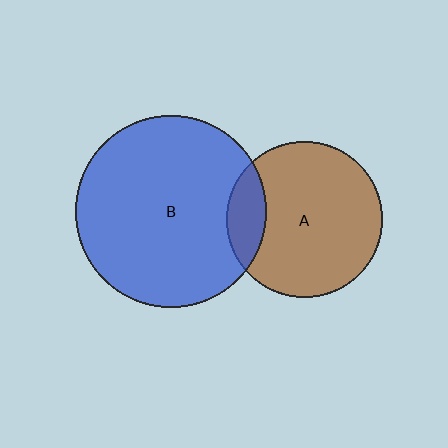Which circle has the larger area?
Circle B (blue).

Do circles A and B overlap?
Yes.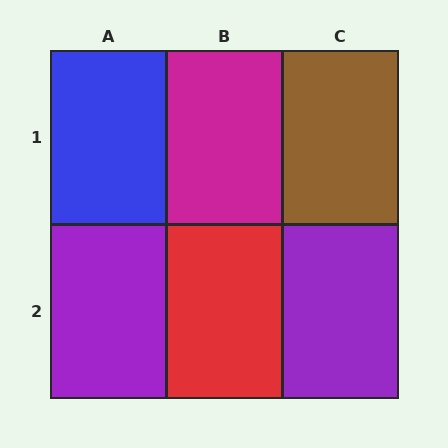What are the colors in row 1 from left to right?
Blue, magenta, brown.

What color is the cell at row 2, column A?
Purple.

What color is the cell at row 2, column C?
Purple.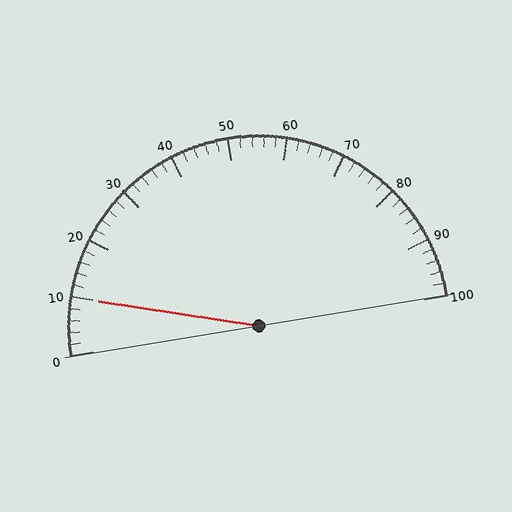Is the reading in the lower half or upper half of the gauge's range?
The reading is in the lower half of the range (0 to 100).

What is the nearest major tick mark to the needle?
The nearest major tick mark is 10.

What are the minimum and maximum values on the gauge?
The gauge ranges from 0 to 100.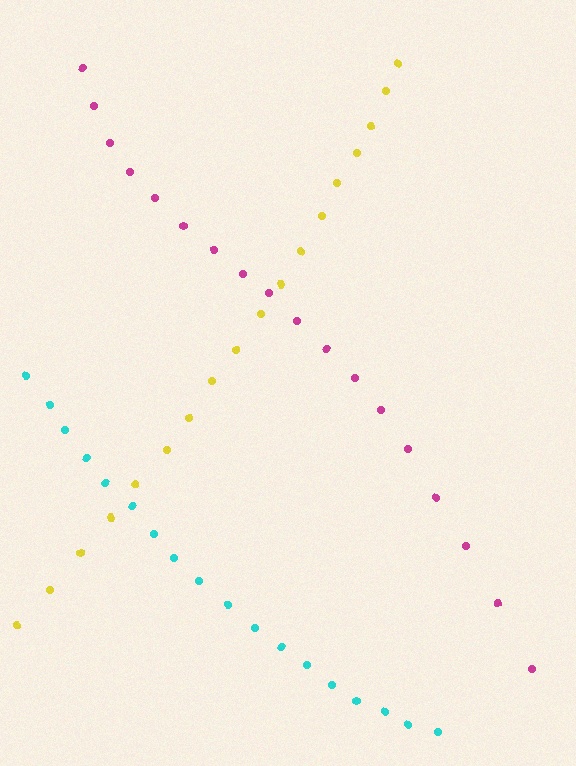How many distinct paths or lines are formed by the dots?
There are 3 distinct paths.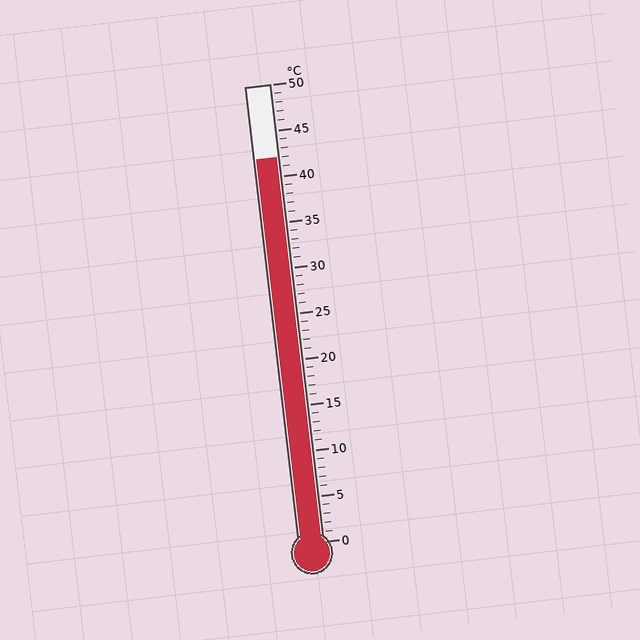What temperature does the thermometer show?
The thermometer shows approximately 42°C.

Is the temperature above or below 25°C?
The temperature is above 25°C.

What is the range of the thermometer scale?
The thermometer scale ranges from 0°C to 50°C.